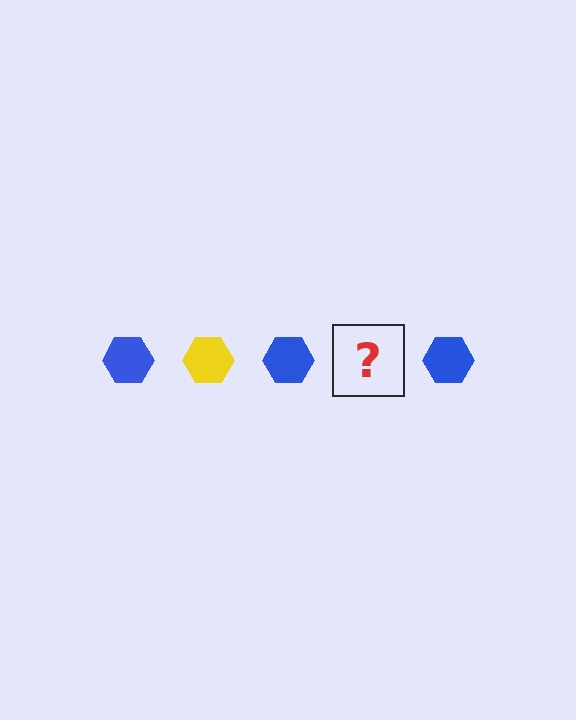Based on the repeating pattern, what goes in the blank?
The blank should be a yellow hexagon.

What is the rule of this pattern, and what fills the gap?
The rule is that the pattern cycles through blue, yellow hexagons. The gap should be filled with a yellow hexagon.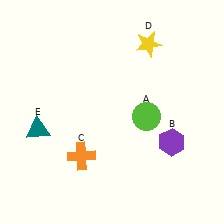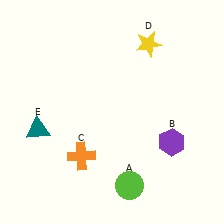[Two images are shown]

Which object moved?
The lime circle (A) moved down.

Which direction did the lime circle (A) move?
The lime circle (A) moved down.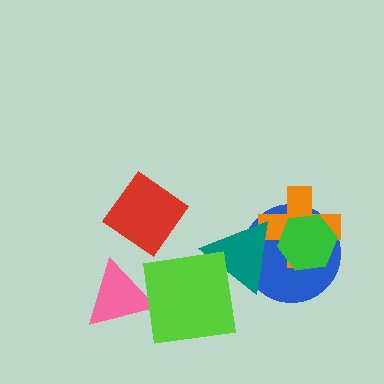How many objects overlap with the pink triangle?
1 object overlaps with the pink triangle.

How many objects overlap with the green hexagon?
2 objects overlap with the green hexagon.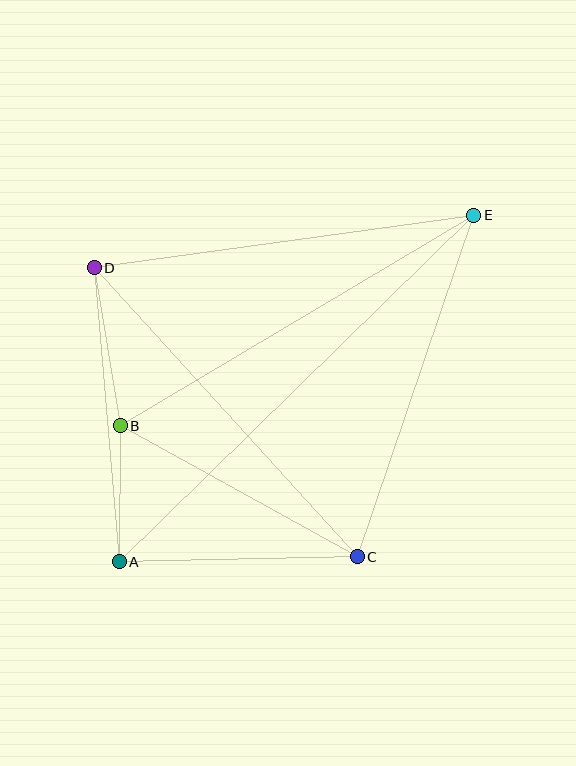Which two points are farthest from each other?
Points A and E are farthest from each other.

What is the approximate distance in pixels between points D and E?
The distance between D and E is approximately 383 pixels.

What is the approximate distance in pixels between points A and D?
The distance between A and D is approximately 295 pixels.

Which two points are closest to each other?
Points A and B are closest to each other.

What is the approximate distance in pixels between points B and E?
The distance between B and E is approximately 411 pixels.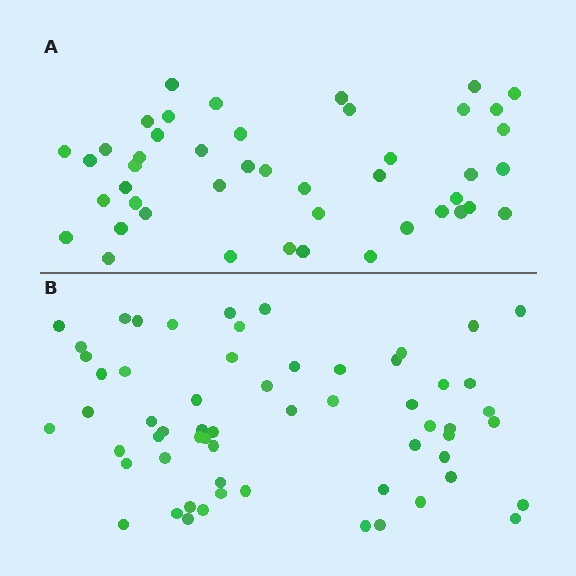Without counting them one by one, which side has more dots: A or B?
Region B (the bottom region) has more dots.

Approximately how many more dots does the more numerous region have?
Region B has approximately 15 more dots than region A.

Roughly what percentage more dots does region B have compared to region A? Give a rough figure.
About 35% more.